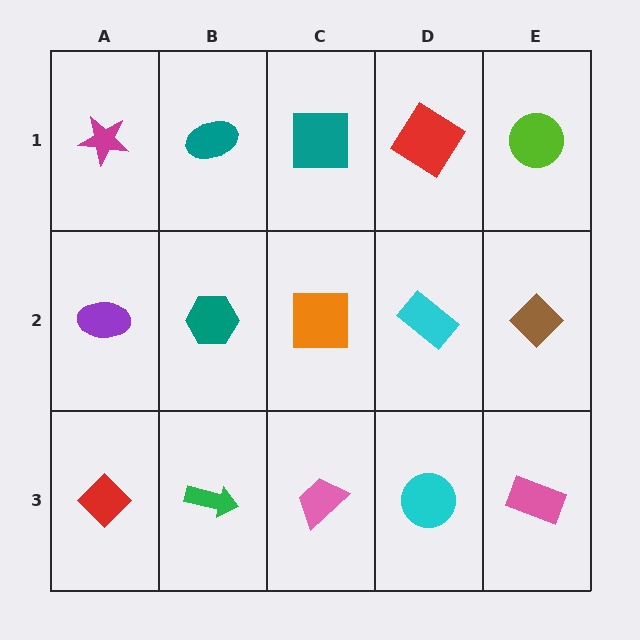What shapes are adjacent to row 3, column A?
A purple ellipse (row 2, column A), a green arrow (row 3, column B).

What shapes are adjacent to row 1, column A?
A purple ellipse (row 2, column A), a teal ellipse (row 1, column B).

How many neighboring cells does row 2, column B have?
4.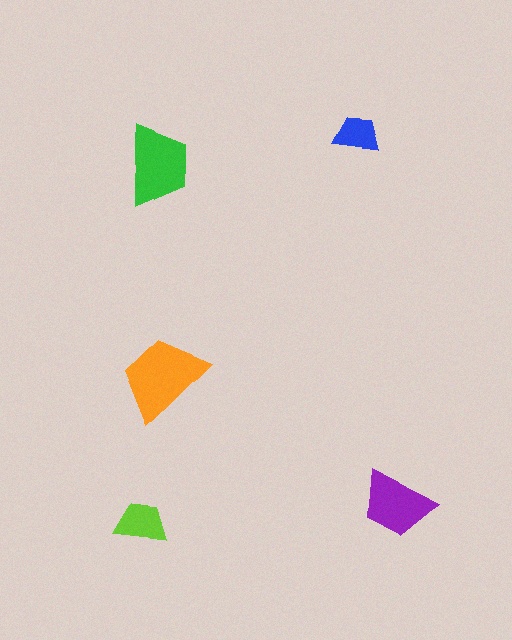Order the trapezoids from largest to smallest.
the orange one, the green one, the purple one, the lime one, the blue one.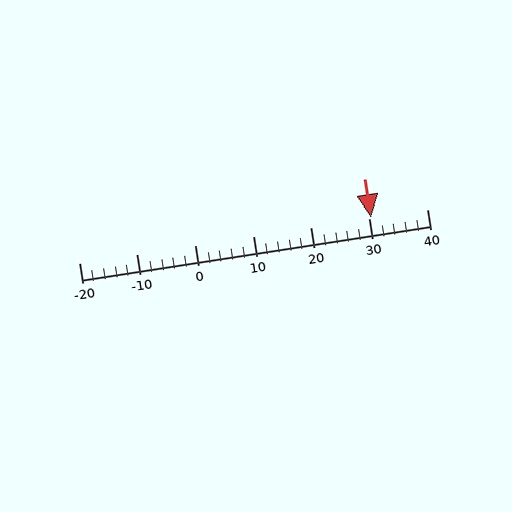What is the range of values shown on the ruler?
The ruler shows values from -20 to 40.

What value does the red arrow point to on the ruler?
The red arrow points to approximately 30.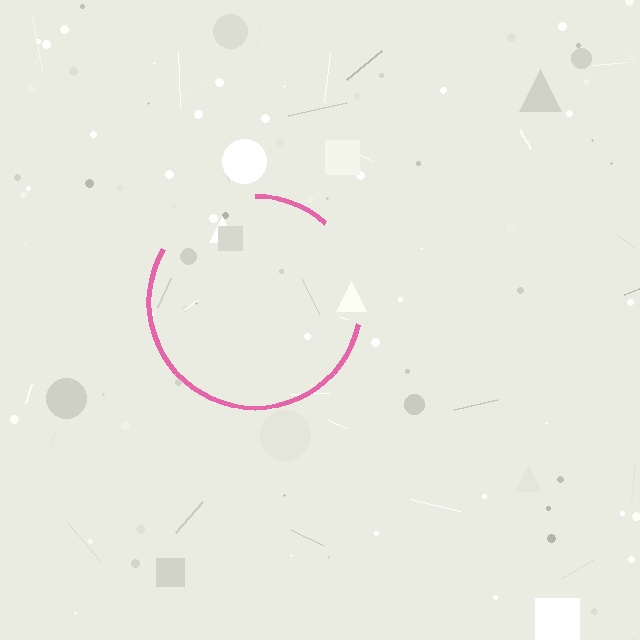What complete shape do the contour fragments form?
The contour fragments form a circle.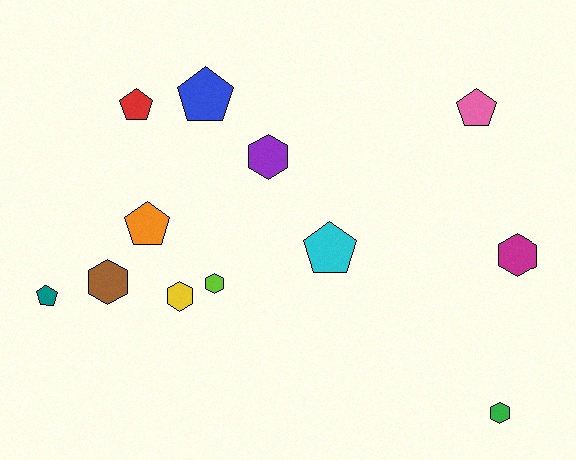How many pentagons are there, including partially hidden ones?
There are 6 pentagons.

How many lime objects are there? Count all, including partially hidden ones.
There is 1 lime object.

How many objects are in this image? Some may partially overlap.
There are 12 objects.